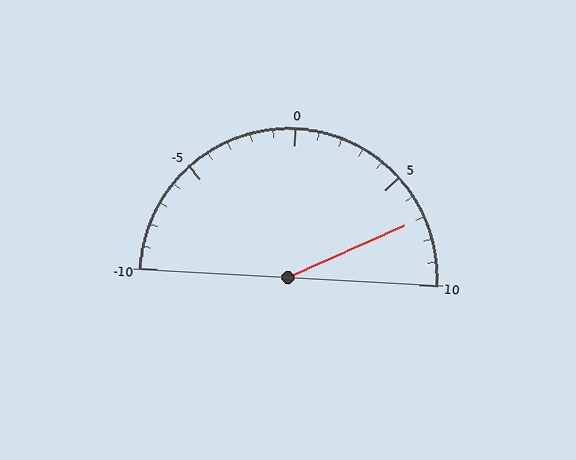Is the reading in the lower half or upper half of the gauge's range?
The reading is in the upper half of the range (-10 to 10).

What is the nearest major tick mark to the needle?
The nearest major tick mark is 5.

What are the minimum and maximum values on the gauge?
The gauge ranges from -10 to 10.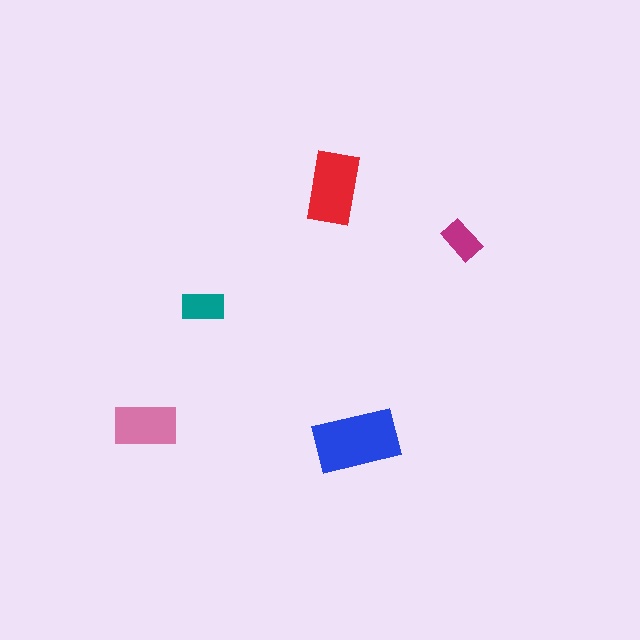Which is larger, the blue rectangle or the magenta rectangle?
The blue one.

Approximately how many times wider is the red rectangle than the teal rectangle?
About 1.5 times wider.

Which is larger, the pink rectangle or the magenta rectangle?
The pink one.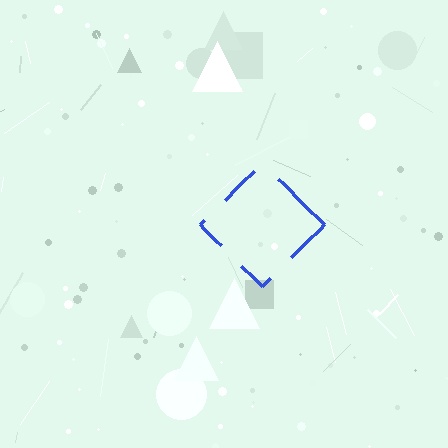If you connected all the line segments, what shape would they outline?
They would outline a diamond.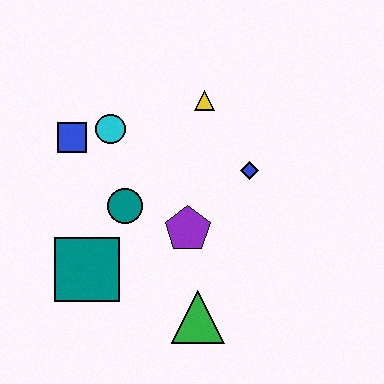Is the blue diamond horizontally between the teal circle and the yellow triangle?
No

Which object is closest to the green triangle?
The purple pentagon is closest to the green triangle.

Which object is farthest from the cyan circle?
The green triangle is farthest from the cyan circle.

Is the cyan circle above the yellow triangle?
No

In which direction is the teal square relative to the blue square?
The teal square is below the blue square.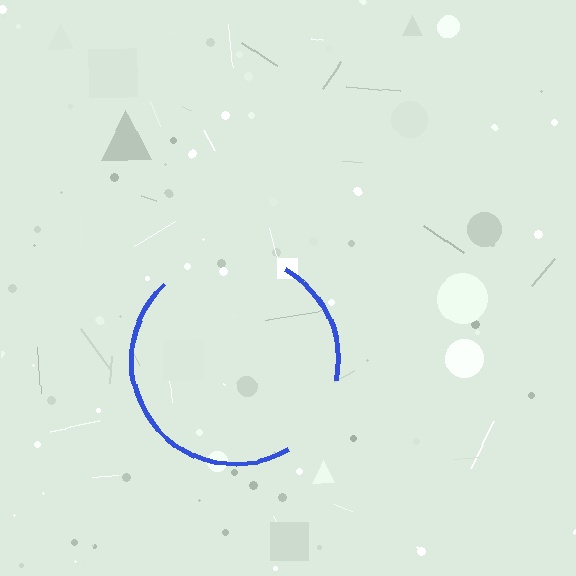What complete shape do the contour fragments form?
The contour fragments form a circle.